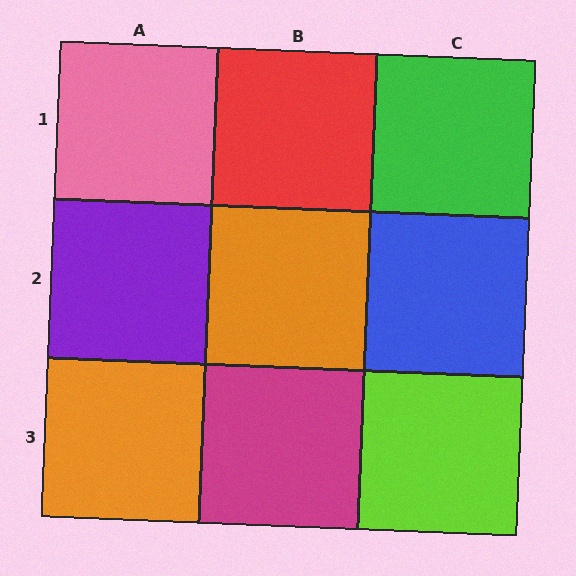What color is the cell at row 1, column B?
Red.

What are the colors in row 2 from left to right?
Purple, orange, blue.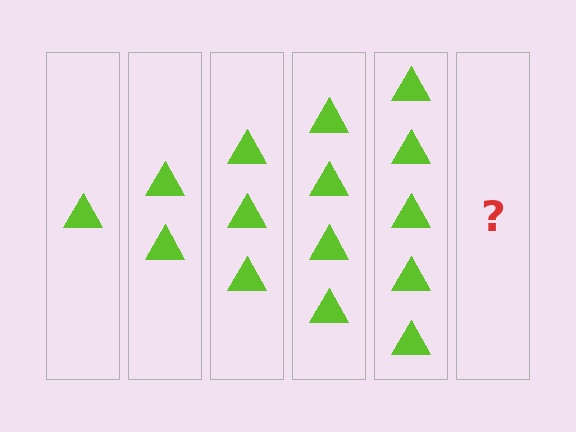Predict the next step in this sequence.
The next step is 6 triangles.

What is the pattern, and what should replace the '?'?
The pattern is that each step adds one more triangle. The '?' should be 6 triangles.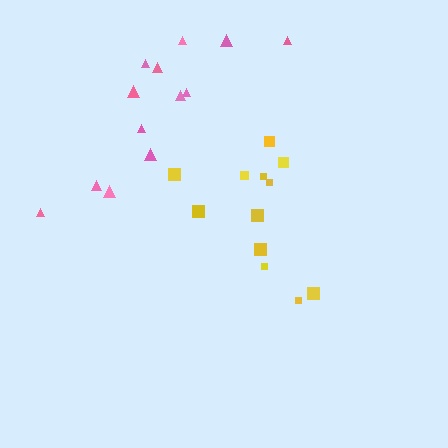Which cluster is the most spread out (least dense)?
Pink.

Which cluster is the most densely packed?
Yellow.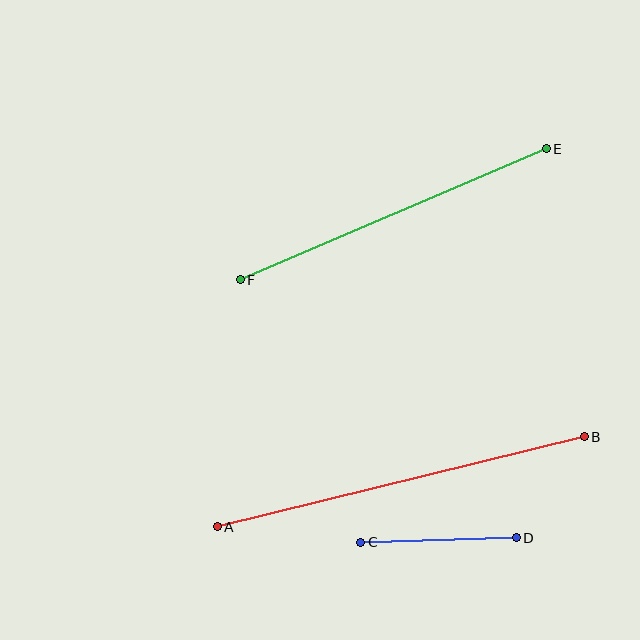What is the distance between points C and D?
The distance is approximately 155 pixels.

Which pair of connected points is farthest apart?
Points A and B are farthest apart.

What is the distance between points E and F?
The distance is approximately 332 pixels.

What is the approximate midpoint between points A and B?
The midpoint is at approximately (401, 482) pixels.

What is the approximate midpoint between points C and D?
The midpoint is at approximately (438, 540) pixels.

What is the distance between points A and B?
The distance is approximately 378 pixels.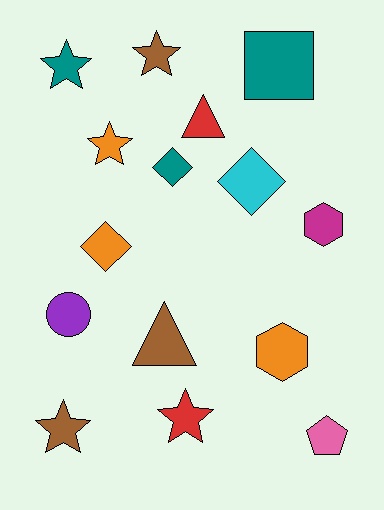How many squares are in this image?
There is 1 square.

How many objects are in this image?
There are 15 objects.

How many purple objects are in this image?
There is 1 purple object.